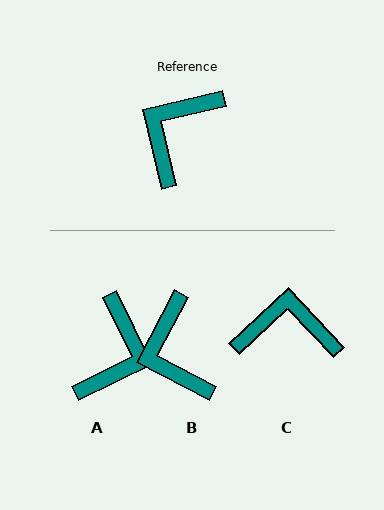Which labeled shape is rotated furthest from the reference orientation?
A, about 167 degrees away.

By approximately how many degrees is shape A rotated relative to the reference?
Approximately 167 degrees clockwise.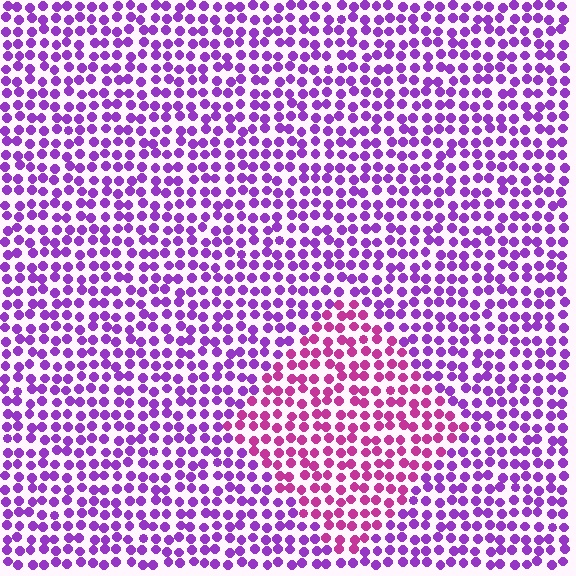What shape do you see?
I see a diamond.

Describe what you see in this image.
The image is filled with small purple elements in a uniform arrangement. A diamond-shaped region is visible where the elements are tinted to a slightly different hue, forming a subtle color boundary.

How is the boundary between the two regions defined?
The boundary is defined purely by a slight shift in hue (about 37 degrees). Spacing, size, and orientation are identical on both sides.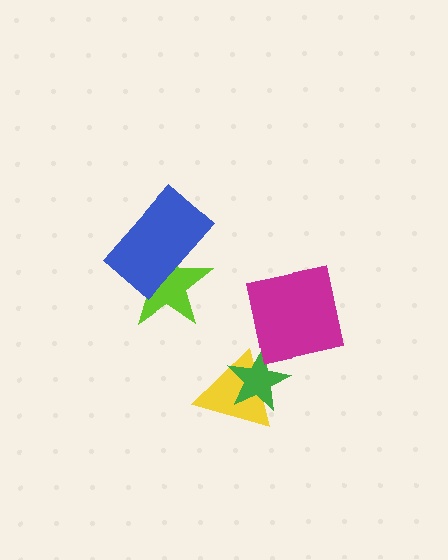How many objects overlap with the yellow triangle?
1 object overlaps with the yellow triangle.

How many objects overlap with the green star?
1 object overlaps with the green star.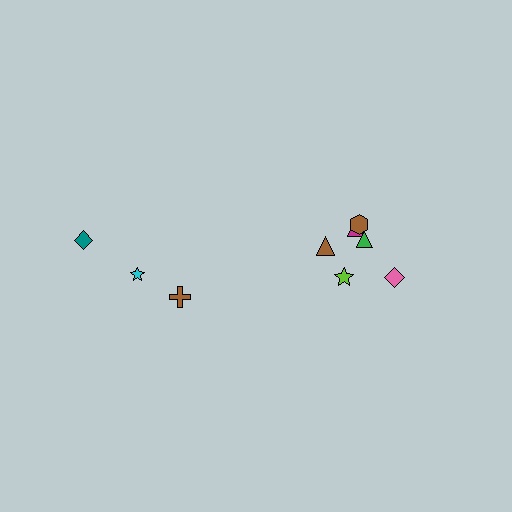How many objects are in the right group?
There are 6 objects.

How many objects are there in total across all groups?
There are 9 objects.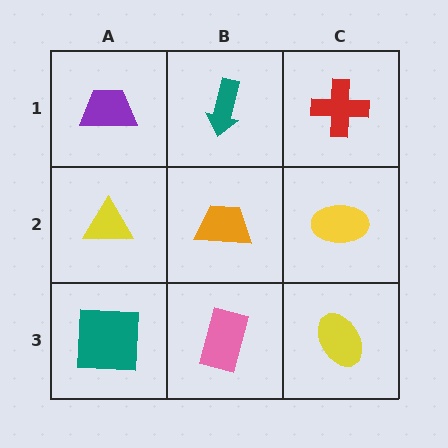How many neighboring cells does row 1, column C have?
2.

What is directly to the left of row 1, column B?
A purple trapezoid.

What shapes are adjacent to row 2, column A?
A purple trapezoid (row 1, column A), a teal square (row 3, column A), an orange trapezoid (row 2, column B).